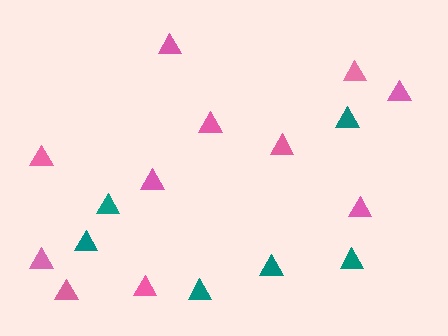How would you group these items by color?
There are 2 groups: one group of teal triangles (6) and one group of pink triangles (11).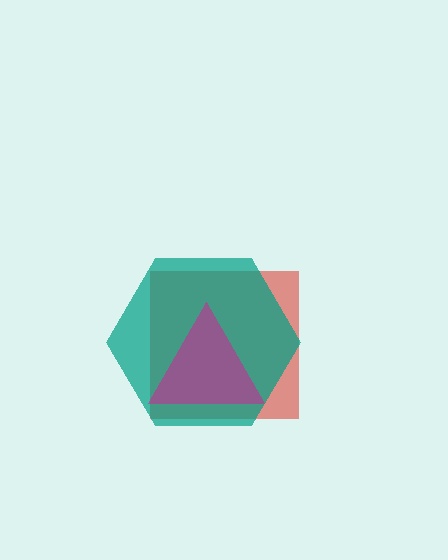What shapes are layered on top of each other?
The layered shapes are: a red square, a teal hexagon, a magenta triangle.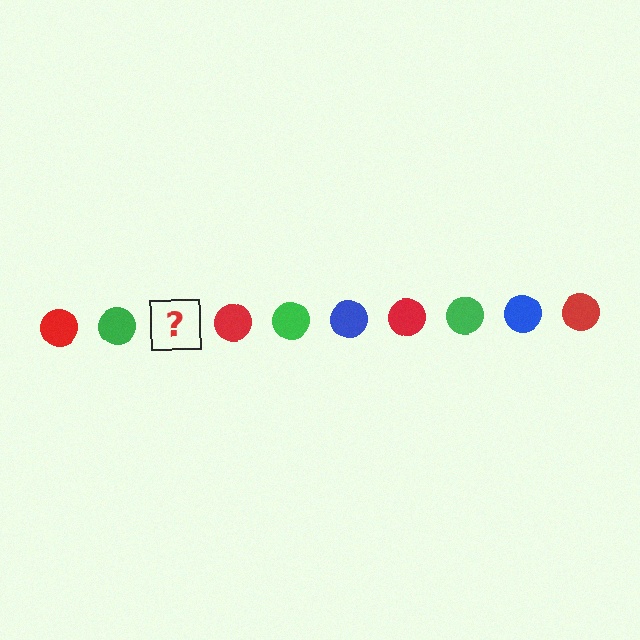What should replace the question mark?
The question mark should be replaced with a blue circle.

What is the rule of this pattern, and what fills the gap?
The rule is that the pattern cycles through red, green, blue circles. The gap should be filled with a blue circle.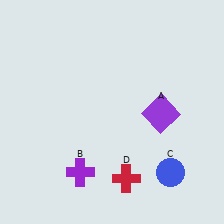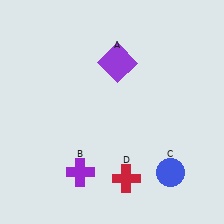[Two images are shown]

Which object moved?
The purple square (A) moved up.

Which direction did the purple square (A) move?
The purple square (A) moved up.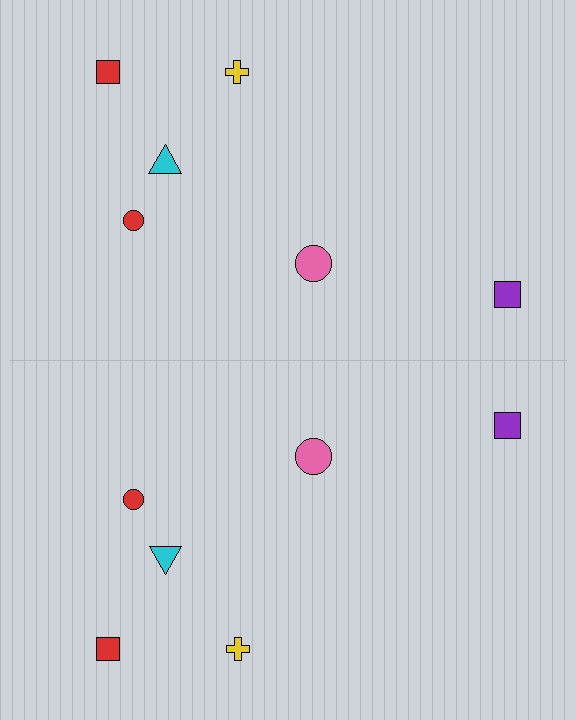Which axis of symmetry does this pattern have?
The pattern has a horizontal axis of symmetry running through the center of the image.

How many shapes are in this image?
There are 12 shapes in this image.